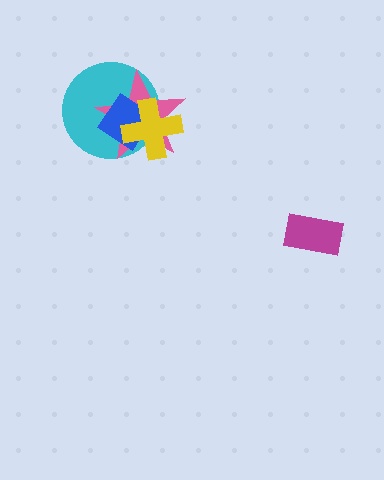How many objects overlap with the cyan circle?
3 objects overlap with the cyan circle.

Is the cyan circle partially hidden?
Yes, it is partially covered by another shape.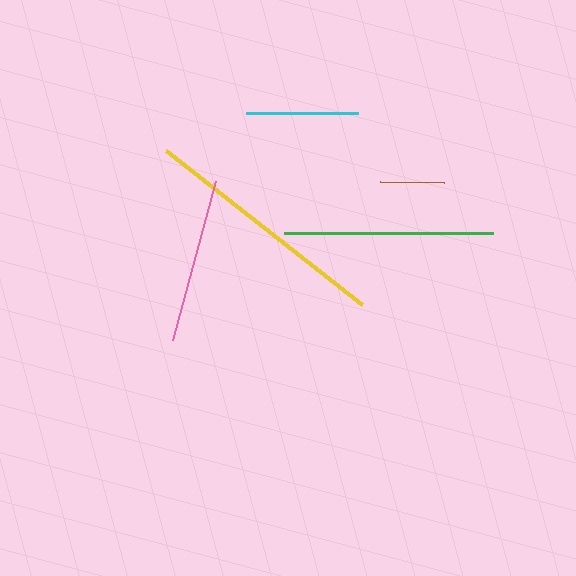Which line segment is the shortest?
The brown line is the shortest at approximately 65 pixels.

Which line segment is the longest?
The yellow line is the longest at approximately 249 pixels.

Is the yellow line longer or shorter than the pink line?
The yellow line is longer than the pink line.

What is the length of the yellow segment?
The yellow segment is approximately 249 pixels long.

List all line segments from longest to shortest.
From longest to shortest: yellow, green, pink, cyan, brown.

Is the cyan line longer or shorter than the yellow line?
The yellow line is longer than the cyan line.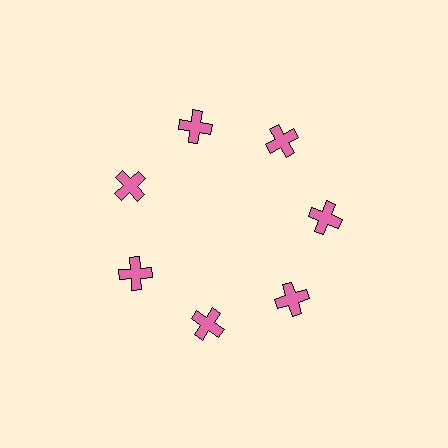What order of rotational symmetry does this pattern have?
This pattern has 7-fold rotational symmetry.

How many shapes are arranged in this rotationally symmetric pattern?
There are 7 shapes, arranged in 7 groups of 1.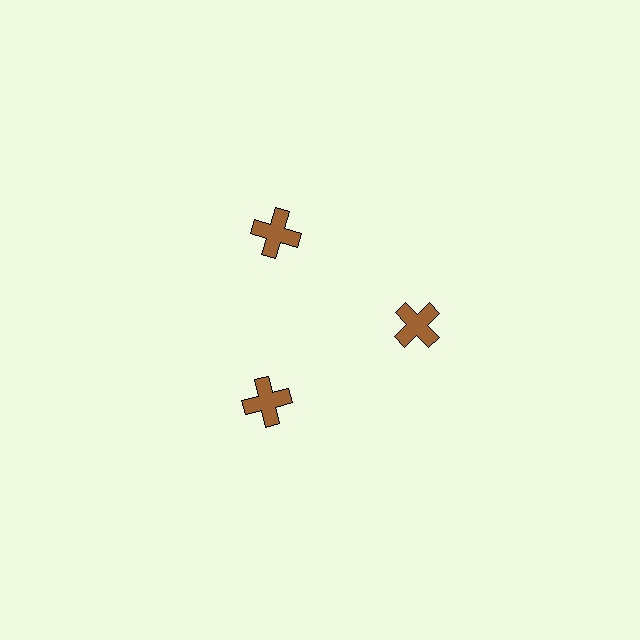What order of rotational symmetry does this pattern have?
This pattern has 3-fold rotational symmetry.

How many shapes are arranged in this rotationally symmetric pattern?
There are 3 shapes, arranged in 3 groups of 1.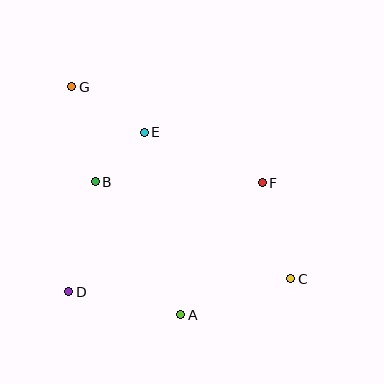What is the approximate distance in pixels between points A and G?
The distance between A and G is approximately 253 pixels.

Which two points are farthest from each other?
Points C and G are farthest from each other.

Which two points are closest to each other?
Points B and E are closest to each other.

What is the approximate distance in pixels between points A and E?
The distance between A and E is approximately 186 pixels.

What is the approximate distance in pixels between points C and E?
The distance between C and E is approximately 207 pixels.